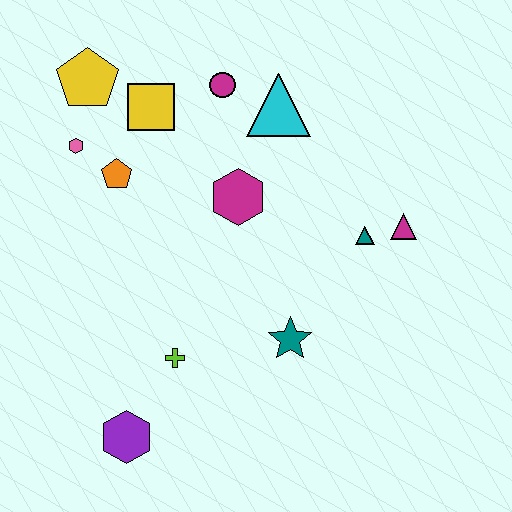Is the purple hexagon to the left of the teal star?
Yes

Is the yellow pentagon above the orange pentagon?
Yes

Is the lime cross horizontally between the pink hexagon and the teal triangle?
Yes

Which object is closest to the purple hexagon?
The lime cross is closest to the purple hexagon.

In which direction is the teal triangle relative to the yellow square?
The teal triangle is to the right of the yellow square.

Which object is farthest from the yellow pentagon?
The purple hexagon is farthest from the yellow pentagon.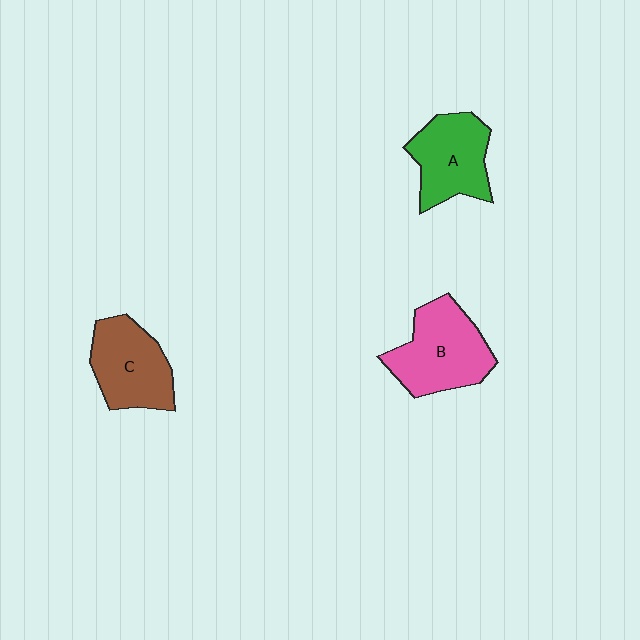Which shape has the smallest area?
Shape A (green).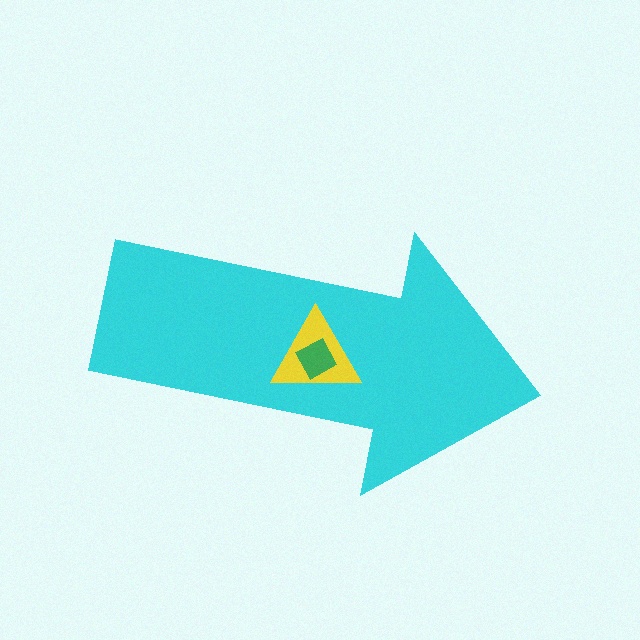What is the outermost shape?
The cyan arrow.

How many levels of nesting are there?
3.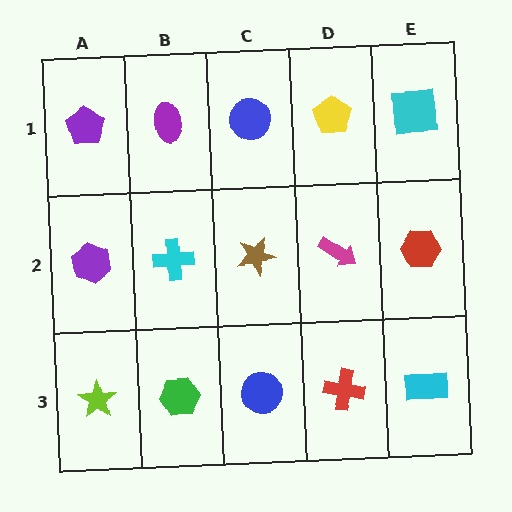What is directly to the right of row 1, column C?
A yellow pentagon.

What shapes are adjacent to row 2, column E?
A cyan square (row 1, column E), a cyan rectangle (row 3, column E), a magenta arrow (row 2, column D).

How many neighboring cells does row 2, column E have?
3.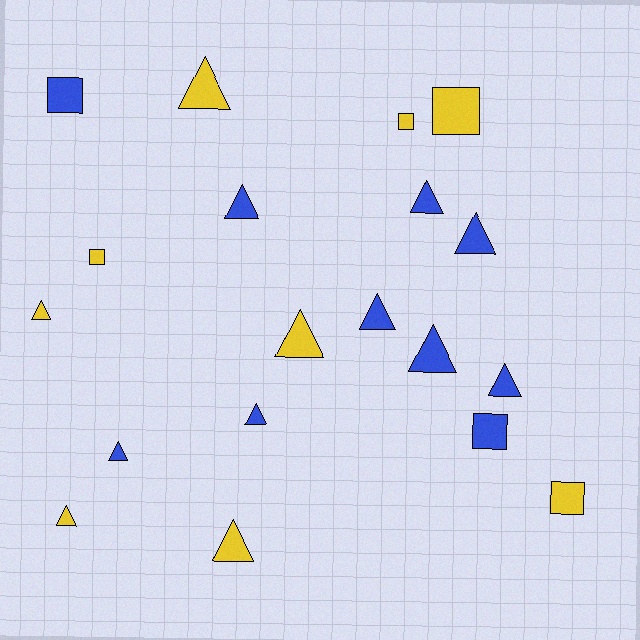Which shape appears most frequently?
Triangle, with 13 objects.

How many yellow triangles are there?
There are 5 yellow triangles.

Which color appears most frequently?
Blue, with 10 objects.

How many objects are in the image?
There are 19 objects.